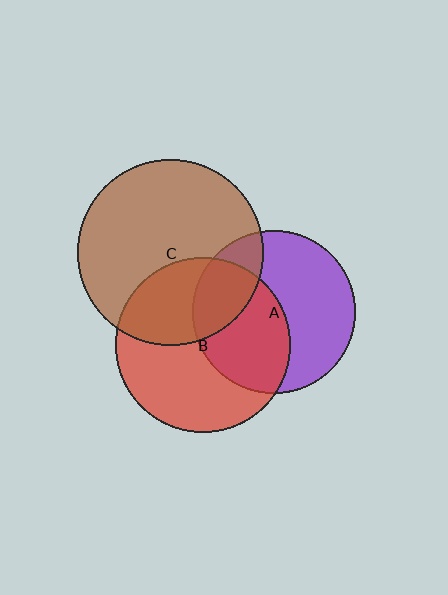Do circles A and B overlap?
Yes.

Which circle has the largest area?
Circle C (brown).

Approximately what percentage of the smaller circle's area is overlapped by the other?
Approximately 45%.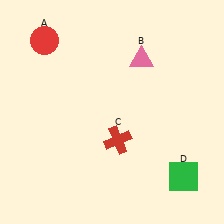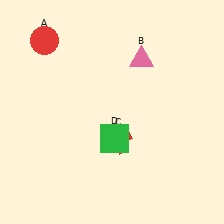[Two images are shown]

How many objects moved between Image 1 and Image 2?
1 object moved between the two images.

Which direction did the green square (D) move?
The green square (D) moved left.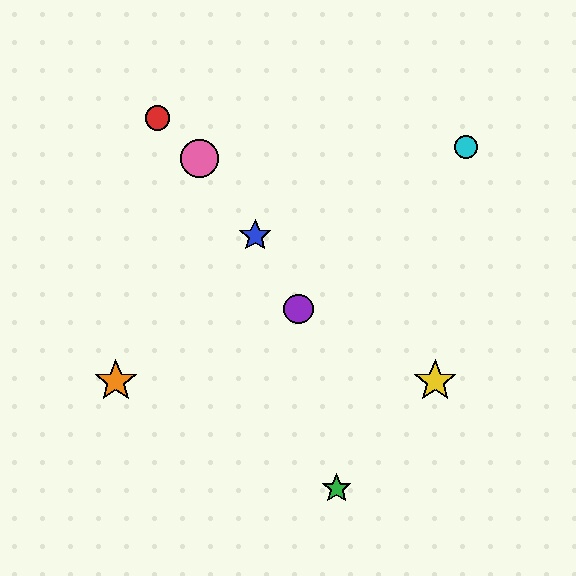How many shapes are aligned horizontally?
2 shapes (the yellow star, the orange star) are aligned horizontally.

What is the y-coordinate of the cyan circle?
The cyan circle is at y≈147.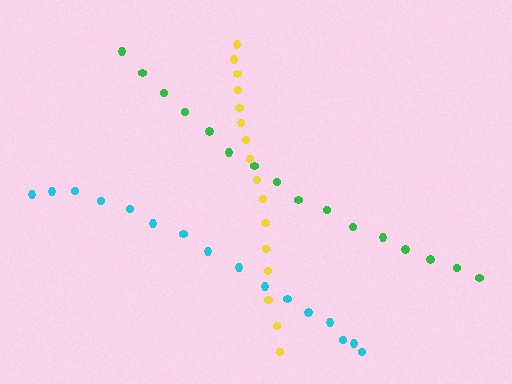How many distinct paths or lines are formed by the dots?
There are 3 distinct paths.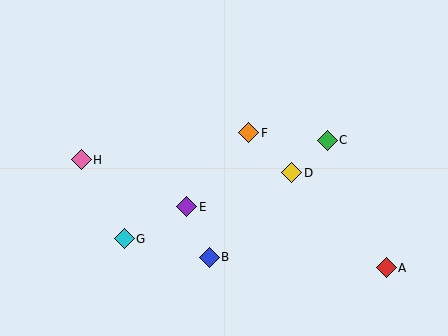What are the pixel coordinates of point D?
Point D is at (292, 173).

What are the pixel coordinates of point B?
Point B is at (209, 257).